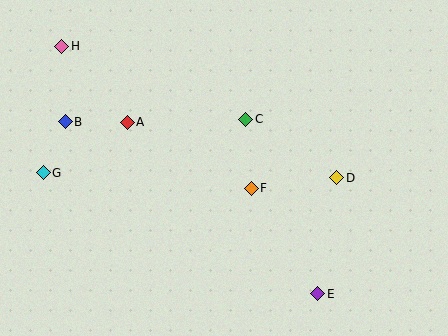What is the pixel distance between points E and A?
The distance between E and A is 256 pixels.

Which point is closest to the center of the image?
Point F at (251, 188) is closest to the center.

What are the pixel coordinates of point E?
Point E is at (318, 294).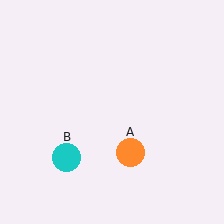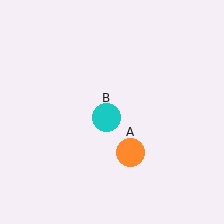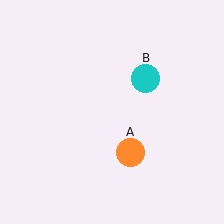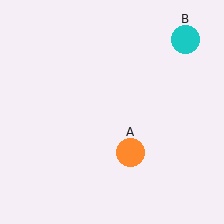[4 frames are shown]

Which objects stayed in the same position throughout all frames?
Orange circle (object A) remained stationary.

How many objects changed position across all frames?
1 object changed position: cyan circle (object B).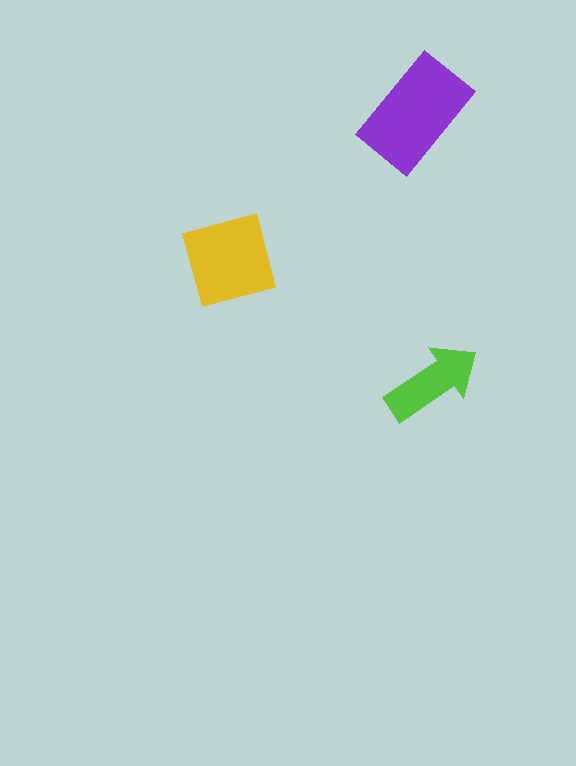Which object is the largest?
The purple rectangle.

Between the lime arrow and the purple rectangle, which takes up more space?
The purple rectangle.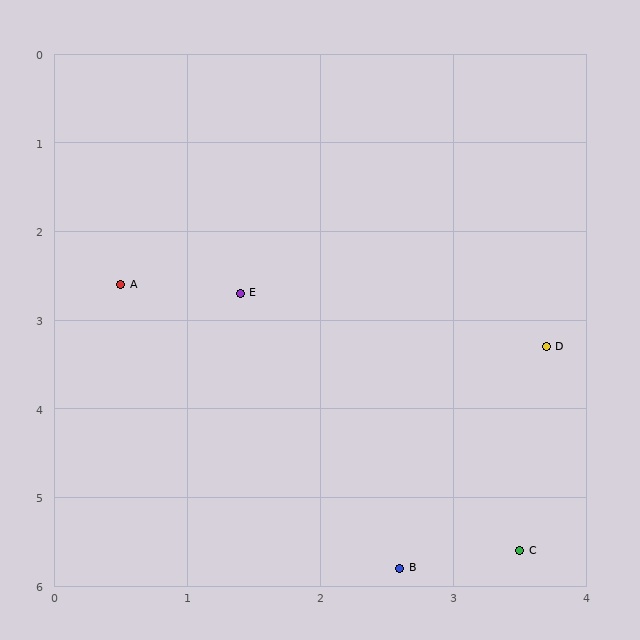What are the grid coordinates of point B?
Point B is at approximately (2.6, 5.8).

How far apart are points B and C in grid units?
Points B and C are about 0.9 grid units apart.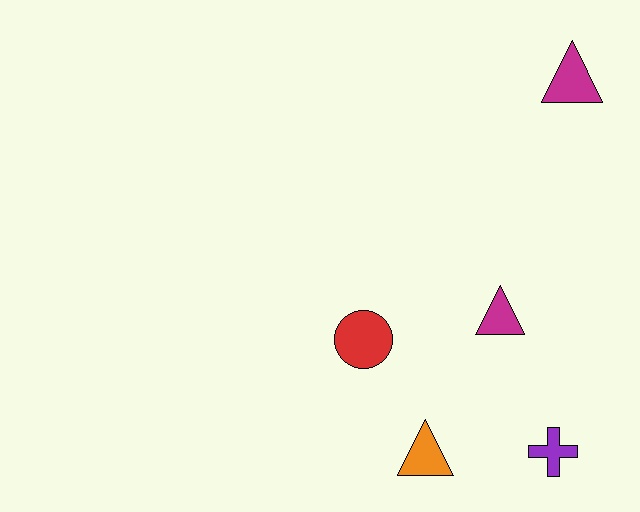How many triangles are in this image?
There are 3 triangles.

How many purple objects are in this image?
There is 1 purple object.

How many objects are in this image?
There are 5 objects.